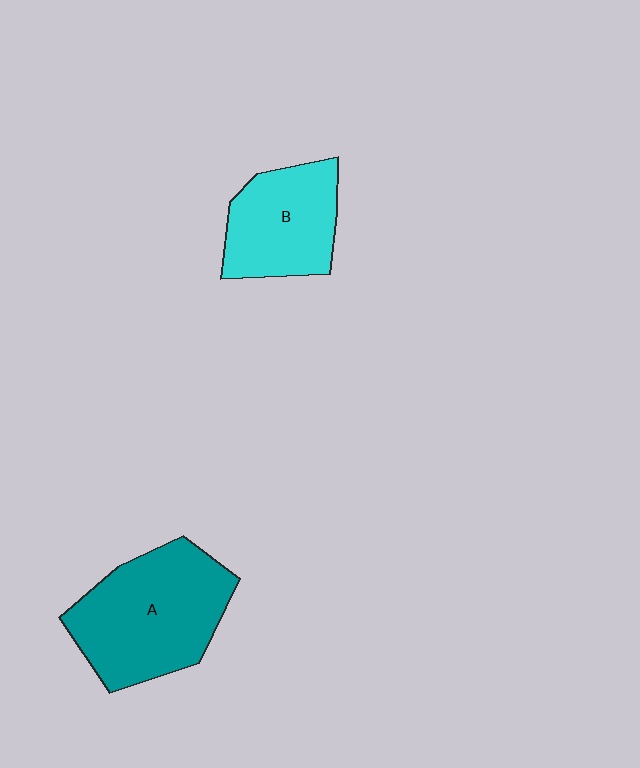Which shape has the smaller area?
Shape B (cyan).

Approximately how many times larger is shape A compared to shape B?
Approximately 1.5 times.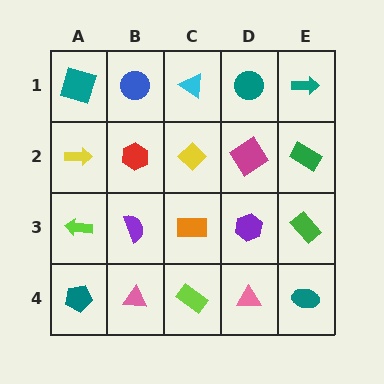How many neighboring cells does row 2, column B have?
4.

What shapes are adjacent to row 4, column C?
An orange rectangle (row 3, column C), a pink triangle (row 4, column B), a pink triangle (row 4, column D).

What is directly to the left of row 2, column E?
A magenta diamond.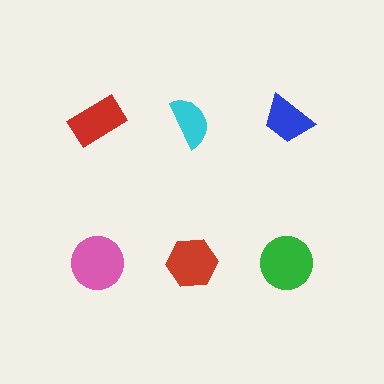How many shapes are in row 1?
3 shapes.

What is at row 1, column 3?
A blue trapezoid.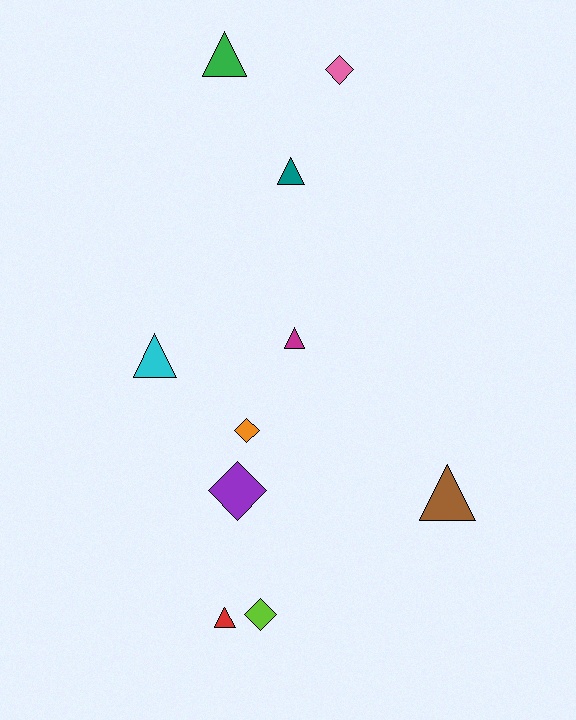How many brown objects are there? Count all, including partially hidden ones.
There is 1 brown object.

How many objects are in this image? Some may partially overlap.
There are 10 objects.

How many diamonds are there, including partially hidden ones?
There are 4 diamonds.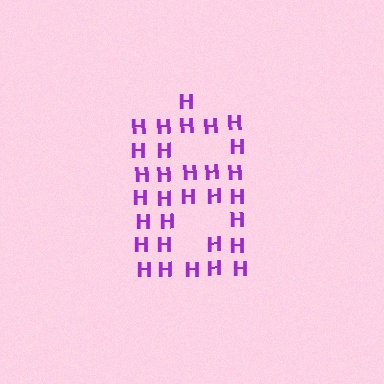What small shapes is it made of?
It is made of small letter H's.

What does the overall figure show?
The overall figure shows the digit 8.